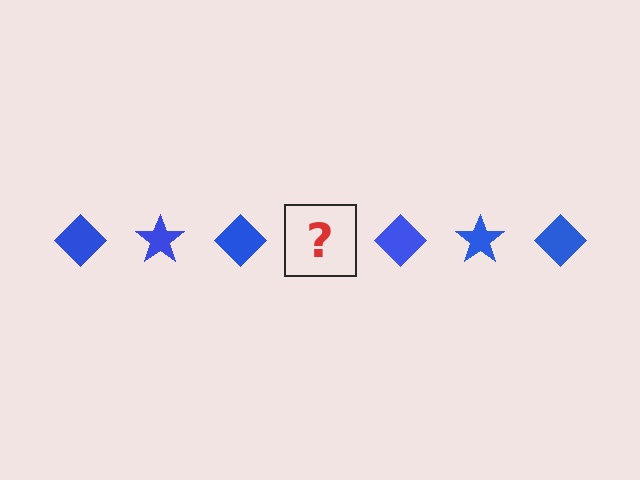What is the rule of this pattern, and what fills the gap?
The rule is that the pattern cycles through diamond, star shapes in blue. The gap should be filled with a blue star.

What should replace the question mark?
The question mark should be replaced with a blue star.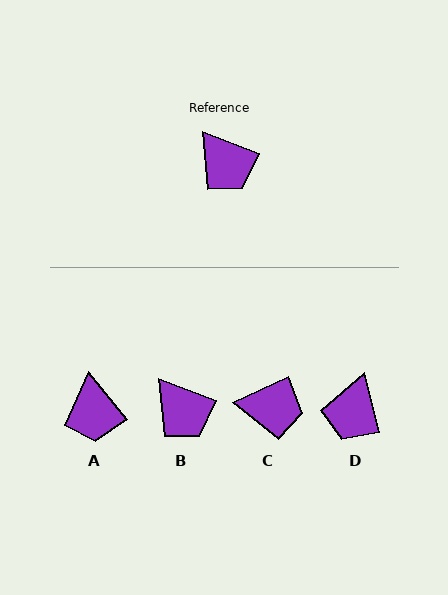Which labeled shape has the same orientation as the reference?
B.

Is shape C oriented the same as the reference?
No, it is off by about 46 degrees.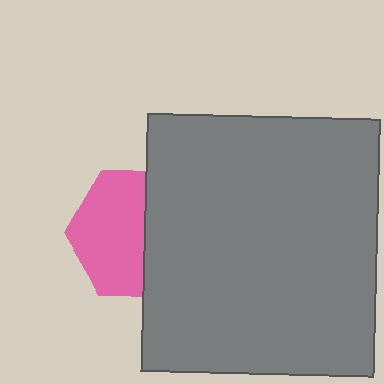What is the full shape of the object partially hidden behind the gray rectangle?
The partially hidden object is a pink hexagon.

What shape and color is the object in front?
The object in front is a gray rectangle.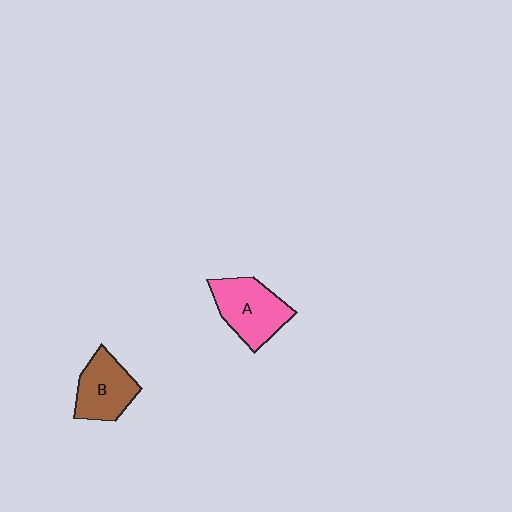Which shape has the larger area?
Shape A (pink).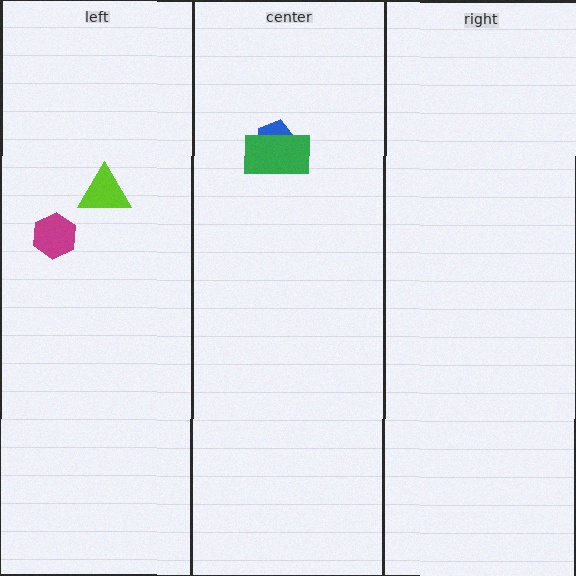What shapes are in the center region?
The blue pentagon, the green rectangle.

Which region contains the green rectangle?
The center region.